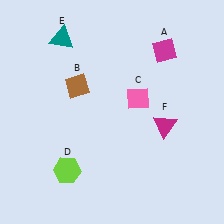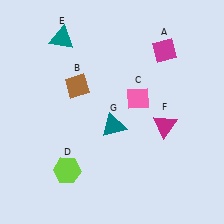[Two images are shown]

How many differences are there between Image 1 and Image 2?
There is 1 difference between the two images.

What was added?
A teal triangle (G) was added in Image 2.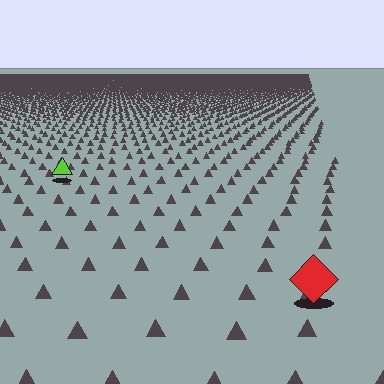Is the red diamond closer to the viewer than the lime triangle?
Yes. The red diamond is closer — you can tell from the texture gradient: the ground texture is coarser near it.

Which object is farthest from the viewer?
The lime triangle is farthest from the viewer. It appears smaller and the ground texture around it is denser.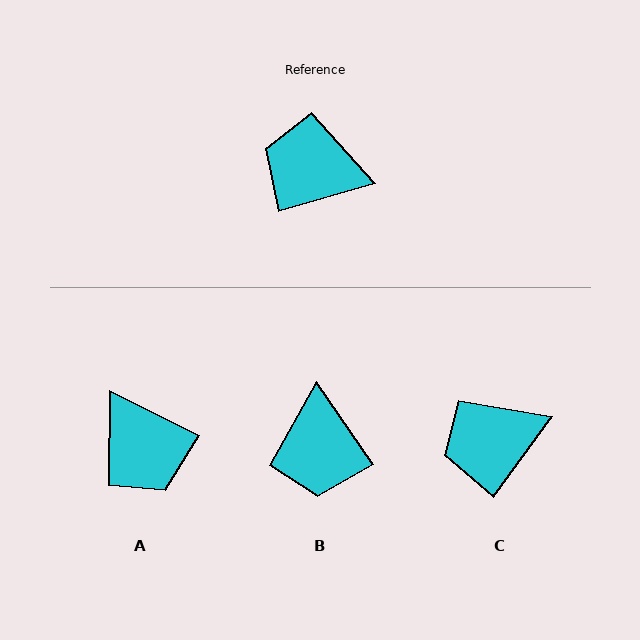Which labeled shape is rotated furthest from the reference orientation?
A, about 137 degrees away.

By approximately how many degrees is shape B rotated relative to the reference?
Approximately 109 degrees counter-clockwise.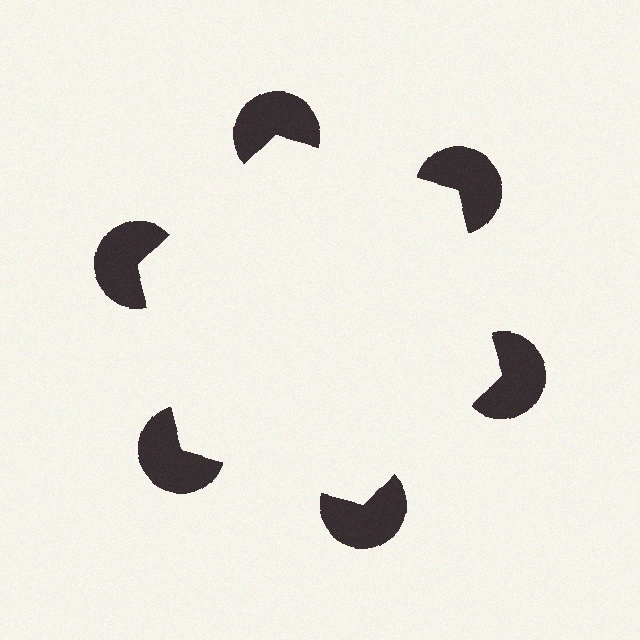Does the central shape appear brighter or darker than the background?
It typically appears slightly brighter than the background, even though no actual brightness change is drawn.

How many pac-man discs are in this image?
There are 6 — one at each vertex of the illusory hexagon.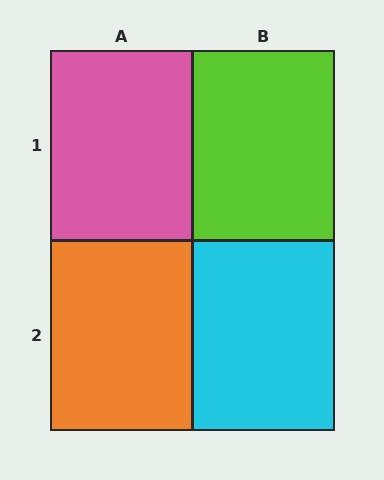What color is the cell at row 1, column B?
Lime.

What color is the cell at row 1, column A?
Pink.